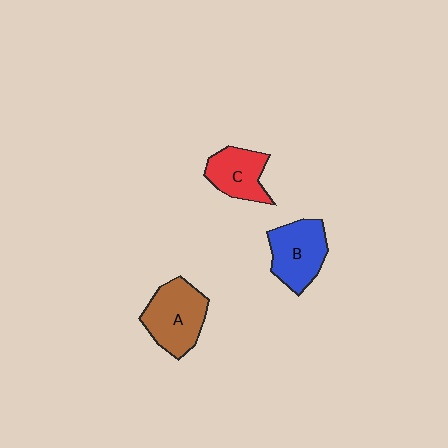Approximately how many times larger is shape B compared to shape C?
Approximately 1.2 times.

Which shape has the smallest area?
Shape C (red).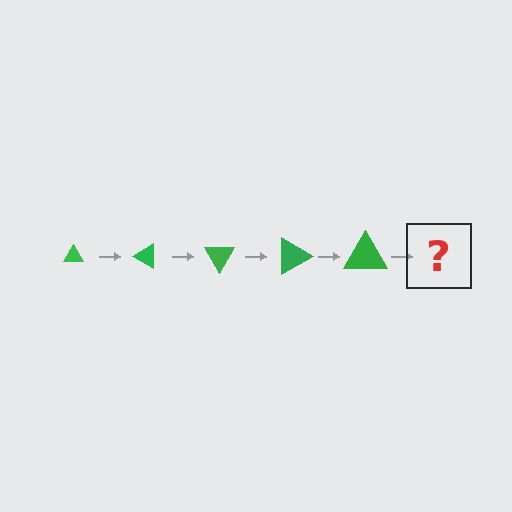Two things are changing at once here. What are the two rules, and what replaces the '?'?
The two rules are that the triangle grows larger each step and it rotates 30 degrees each step. The '?' should be a triangle, larger than the previous one and rotated 150 degrees from the start.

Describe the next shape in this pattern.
It should be a triangle, larger than the previous one and rotated 150 degrees from the start.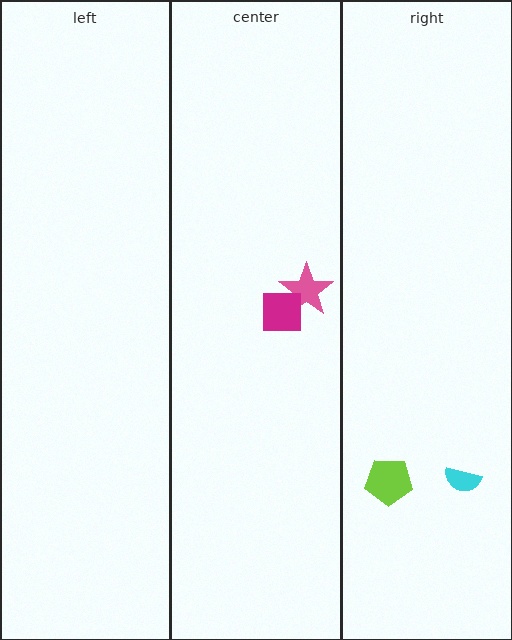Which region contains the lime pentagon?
The right region.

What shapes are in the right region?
The lime pentagon, the cyan semicircle.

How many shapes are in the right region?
2.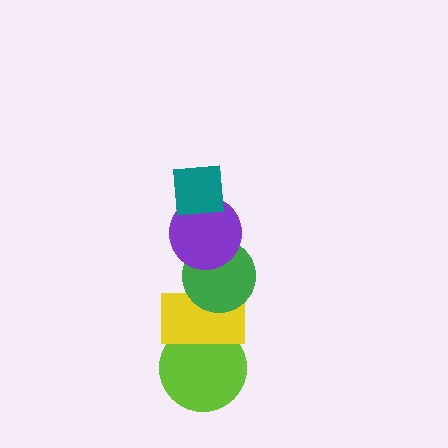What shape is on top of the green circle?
The purple circle is on top of the green circle.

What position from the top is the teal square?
The teal square is 1st from the top.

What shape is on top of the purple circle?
The teal square is on top of the purple circle.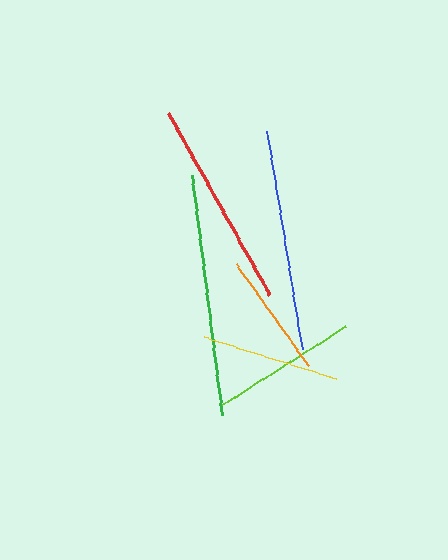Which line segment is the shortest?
The orange line is the shortest at approximately 125 pixels.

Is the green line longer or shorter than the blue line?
The green line is longer than the blue line.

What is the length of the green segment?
The green segment is approximately 242 pixels long.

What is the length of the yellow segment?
The yellow segment is approximately 139 pixels long.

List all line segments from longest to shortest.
From longest to shortest: green, blue, red, lime, yellow, orange.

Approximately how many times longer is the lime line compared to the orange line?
The lime line is approximately 1.2 times the length of the orange line.